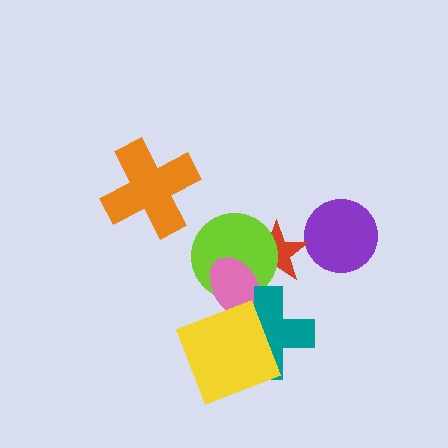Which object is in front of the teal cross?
The yellow square is in front of the teal cross.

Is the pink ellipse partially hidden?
Yes, it is partially covered by another shape.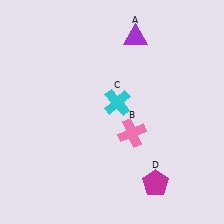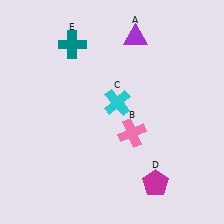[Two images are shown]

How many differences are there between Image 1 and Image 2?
There is 1 difference between the two images.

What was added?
A teal cross (E) was added in Image 2.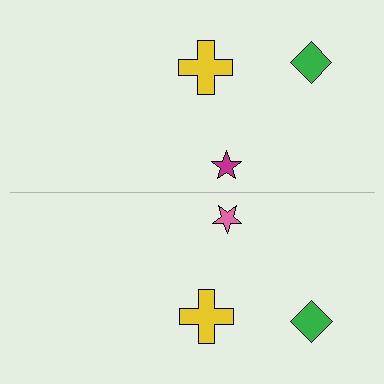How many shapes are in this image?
There are 6 shapes in this image.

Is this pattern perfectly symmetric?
No, the pattern is not perfectly symmetric. The pink star on the bottom side breaks the symmetry — its mirror counterpart is magenta.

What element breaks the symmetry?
The pink star on the bottom side breaks the symmetry — its mirror counterpart is magenta.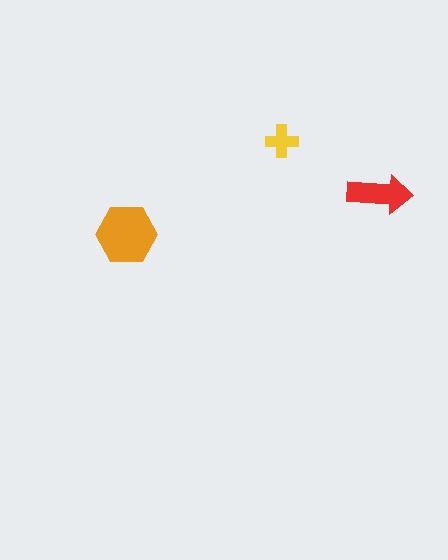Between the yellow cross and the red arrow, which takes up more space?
The red arrow.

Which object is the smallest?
The yellow cross.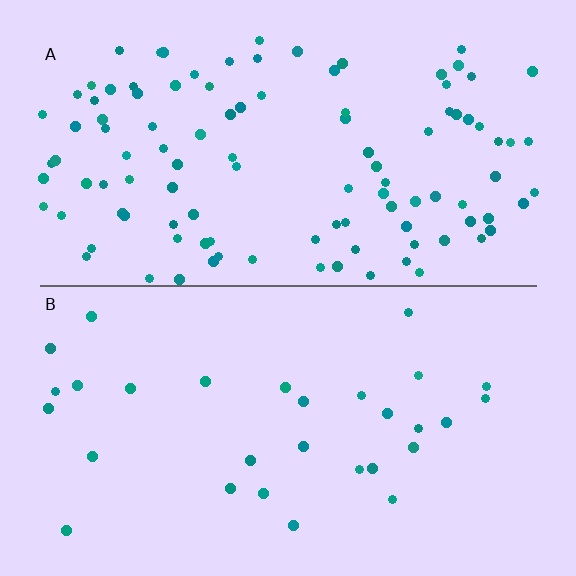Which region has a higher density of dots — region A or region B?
A (the top).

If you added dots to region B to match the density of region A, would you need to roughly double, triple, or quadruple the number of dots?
Approximately quadruple.